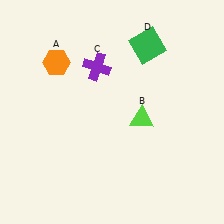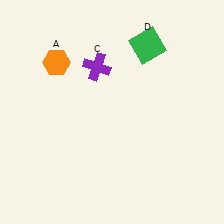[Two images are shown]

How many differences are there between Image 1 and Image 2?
There is 1 difference between the two images.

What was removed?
The lime triangle (B) was removed in Image 2.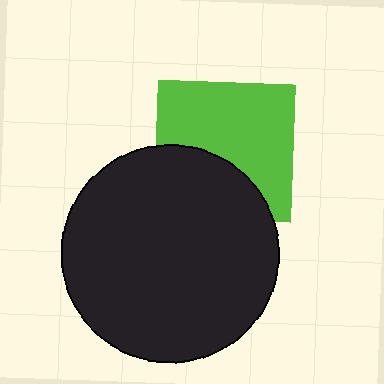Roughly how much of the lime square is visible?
About half of it is visible (roughly 63%).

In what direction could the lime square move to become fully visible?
The lime square could move up. That would shift it out from behind the black circle entirely.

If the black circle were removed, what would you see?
You would see the complete lime square.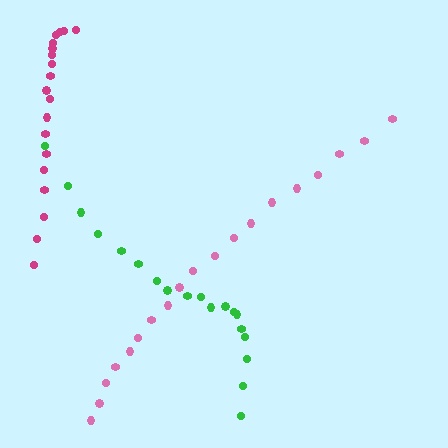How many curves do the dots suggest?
There are 3 distinct paths.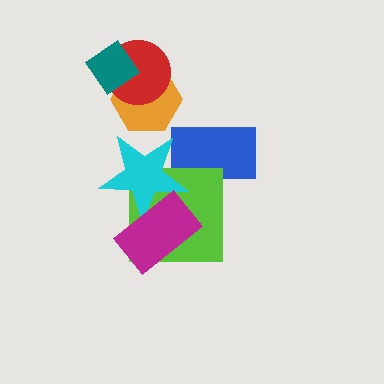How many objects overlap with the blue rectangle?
2 objects overlap with the blue rectangle.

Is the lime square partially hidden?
Yes, it is partially covered by another shape.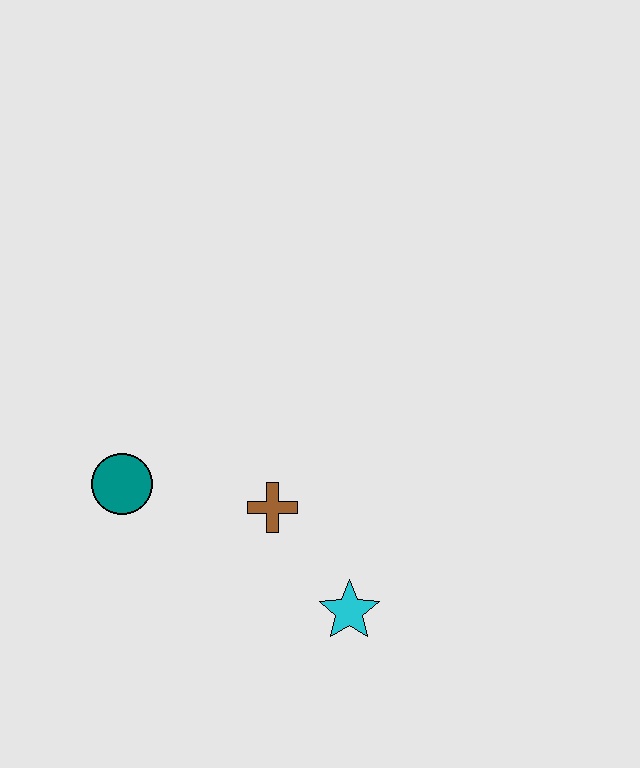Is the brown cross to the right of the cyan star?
No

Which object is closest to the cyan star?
The brown cross is closest to the cyan star.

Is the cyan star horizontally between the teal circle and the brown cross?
No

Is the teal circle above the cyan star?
Yes